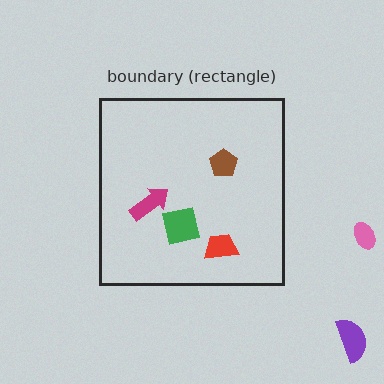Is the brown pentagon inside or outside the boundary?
Inside.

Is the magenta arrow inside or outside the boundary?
Inside.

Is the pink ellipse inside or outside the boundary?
Outside.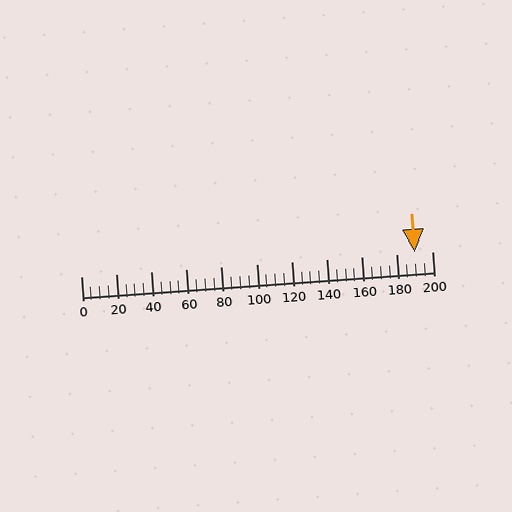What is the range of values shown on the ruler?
The ruler shows values from 0 to 200.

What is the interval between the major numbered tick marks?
The major tick marks are spaced 20 units apart.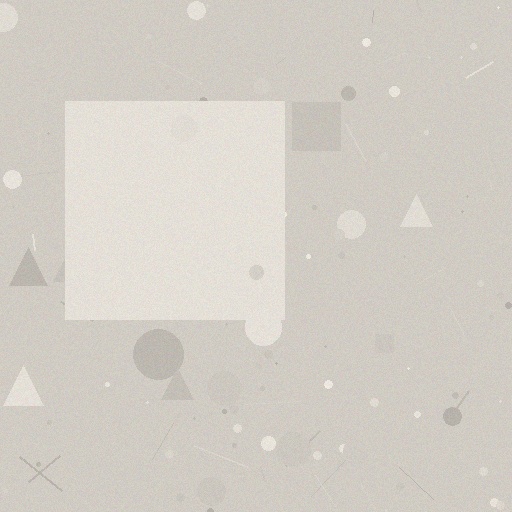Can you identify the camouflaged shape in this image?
The camouflaged shape is a square.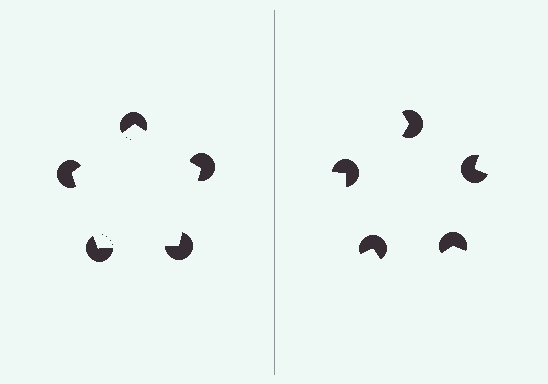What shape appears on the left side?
An illusory pentagon.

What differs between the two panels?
The pac-man discs are positioned identically on both sides; only the wedge orientations differ. On the left they align to a pentagon; on the right they are misaligned.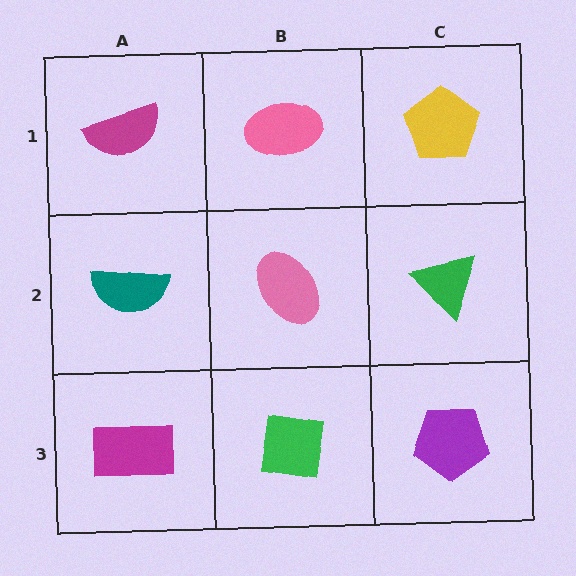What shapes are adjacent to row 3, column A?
A teal semicircle (row 2, column A), a green square (row 3, column B).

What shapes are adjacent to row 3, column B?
A pink ellipse (row 2, column B), a magenta rectangle (row 3, column A), a purple pentagon (row 3, column C).